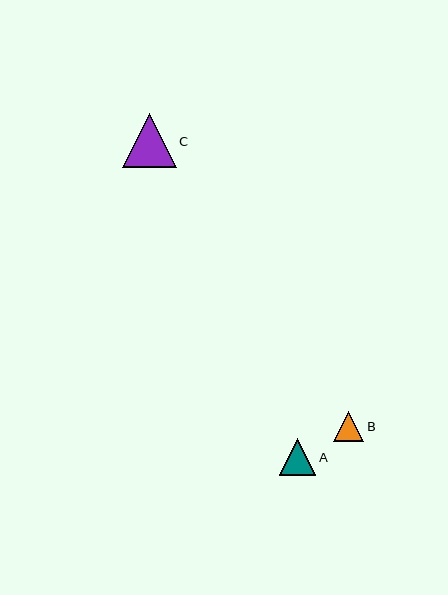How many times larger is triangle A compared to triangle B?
Triangle A is approximately 1.2 times the size of triangle B.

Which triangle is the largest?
Triangle C is the largest with a size of approximately 54 pixels.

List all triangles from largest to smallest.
From largest to smallest: C, A, B.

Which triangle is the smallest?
Triangle B is the smallest with a size of approximately 30 pixels.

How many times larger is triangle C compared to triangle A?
Triangle C is approximately 1.5 times the size of triangle A.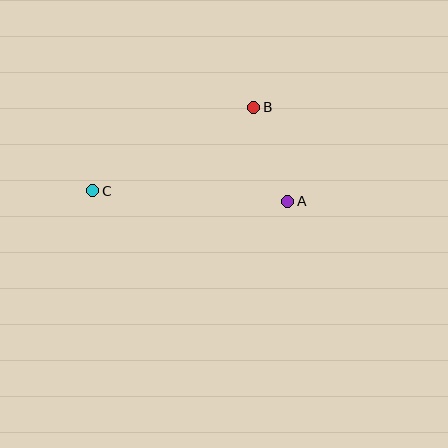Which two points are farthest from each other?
Points A and C are farthest from each other.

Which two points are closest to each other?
Points A and B are closest to each other.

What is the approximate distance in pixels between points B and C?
The distance between B and C is approximately 181 pixels.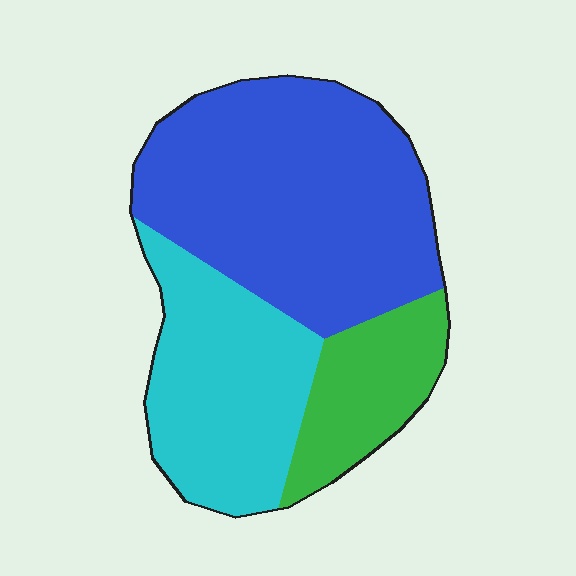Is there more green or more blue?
Blue.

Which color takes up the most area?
Blue, at roughly 50%.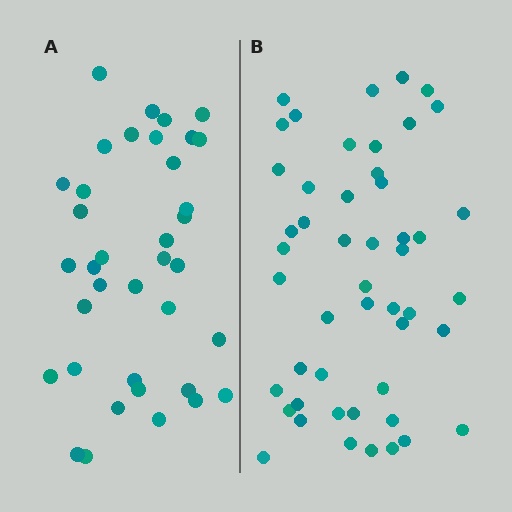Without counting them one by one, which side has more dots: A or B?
Region B (the right region) has more dots.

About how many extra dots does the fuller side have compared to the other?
Region B has roughly 12 or so more dots than region A.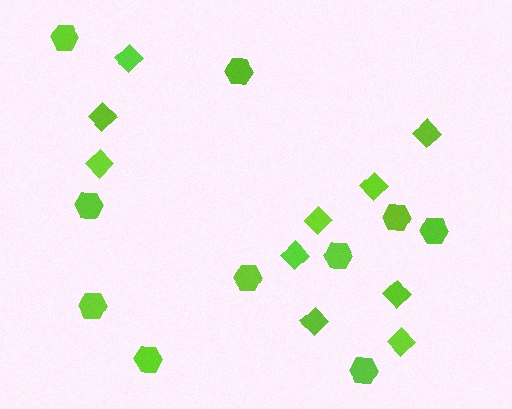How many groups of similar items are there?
There are 2 groups: one group of diamonds (10) and one group of hexagons (10).